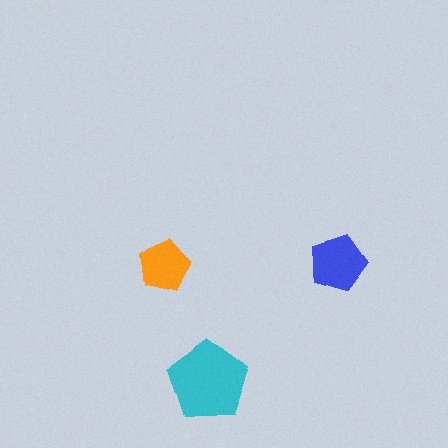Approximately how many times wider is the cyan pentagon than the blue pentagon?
About 1.5 times wider.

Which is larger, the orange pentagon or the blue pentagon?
The blue one.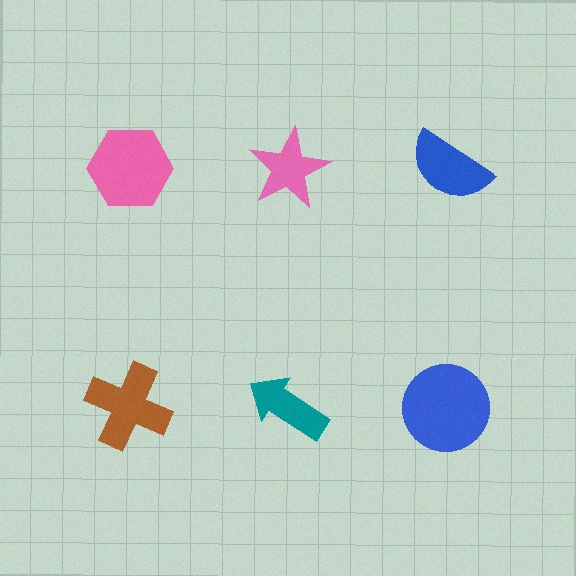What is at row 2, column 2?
A teal arrow.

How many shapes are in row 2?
3 shapes.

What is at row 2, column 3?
A blue circle.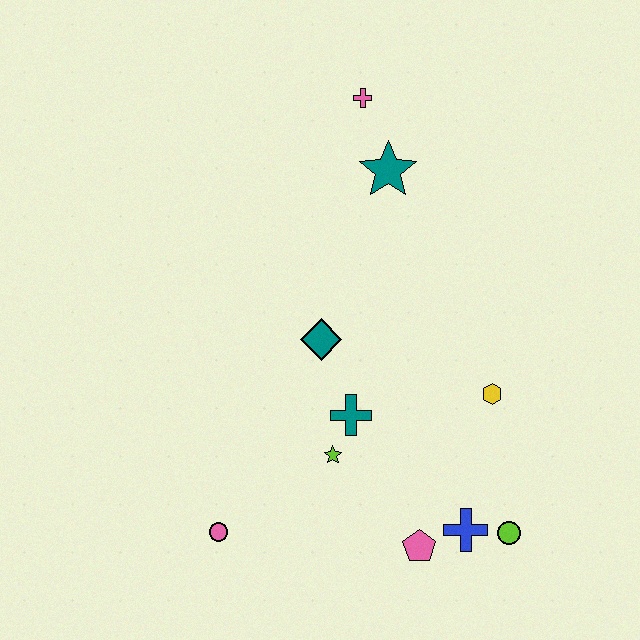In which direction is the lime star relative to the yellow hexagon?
The lime star is to the left of the yellow hexagon.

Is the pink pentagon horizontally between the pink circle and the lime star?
No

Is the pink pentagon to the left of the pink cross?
No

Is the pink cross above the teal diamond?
Yes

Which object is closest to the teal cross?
The lime star is closest to the teal cross.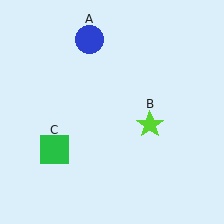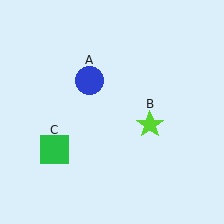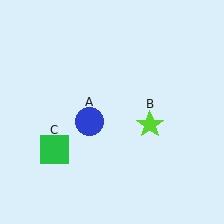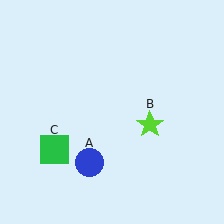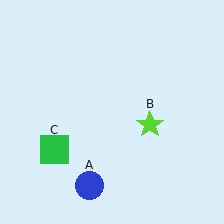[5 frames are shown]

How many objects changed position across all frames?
1 object changed position: blue circle (object A).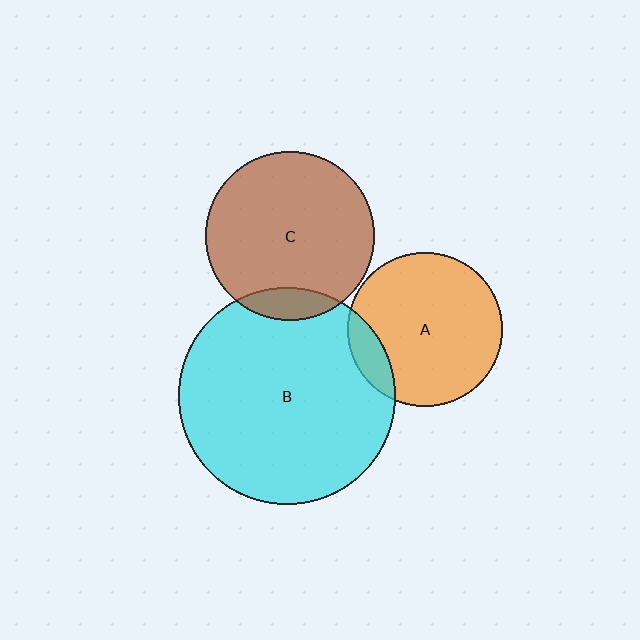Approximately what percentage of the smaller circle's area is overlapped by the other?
Approximately 10%.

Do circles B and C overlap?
Yes.